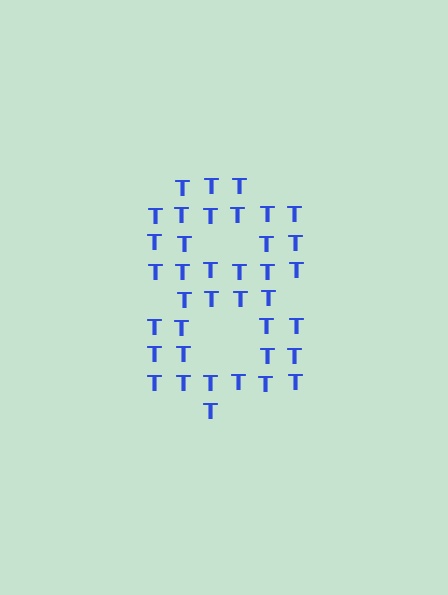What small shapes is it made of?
It is made of small letter T's.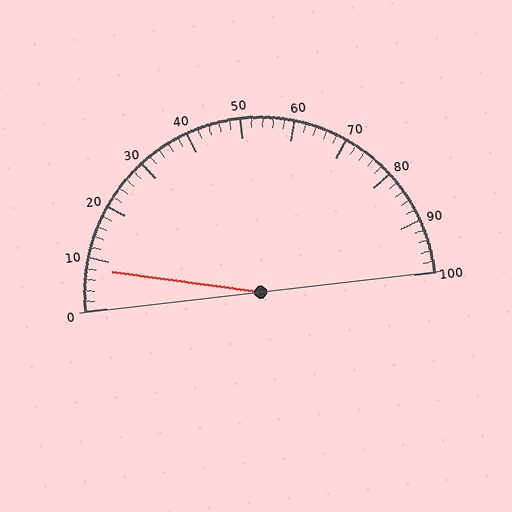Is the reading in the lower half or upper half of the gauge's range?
The reading is in the lower half of the range (0 to 100).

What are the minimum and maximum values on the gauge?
The gauge ranges from 0 to 100.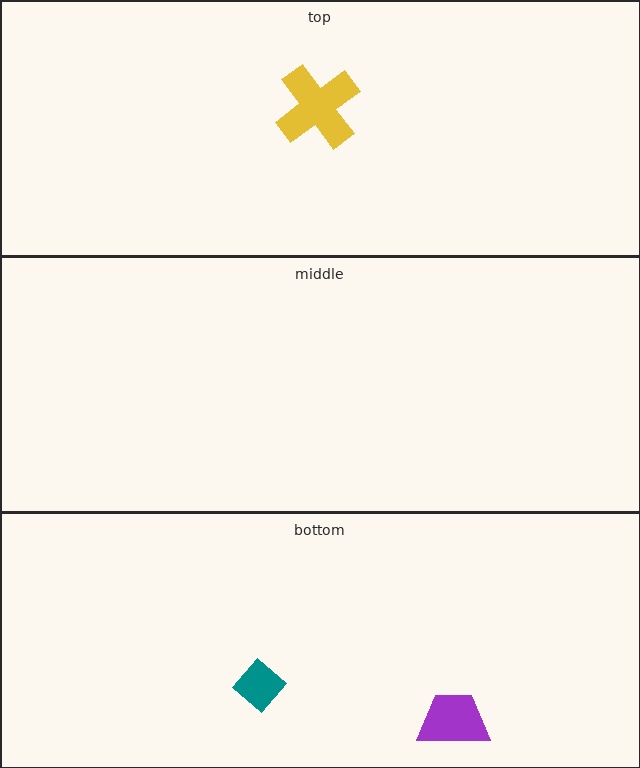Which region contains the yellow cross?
The top region.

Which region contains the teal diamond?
The bottom region.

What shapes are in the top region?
The yellow cross.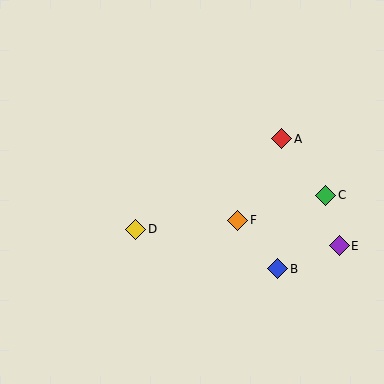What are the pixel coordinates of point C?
Point C is at (326, 195).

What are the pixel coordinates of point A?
Point A is at (282, 139).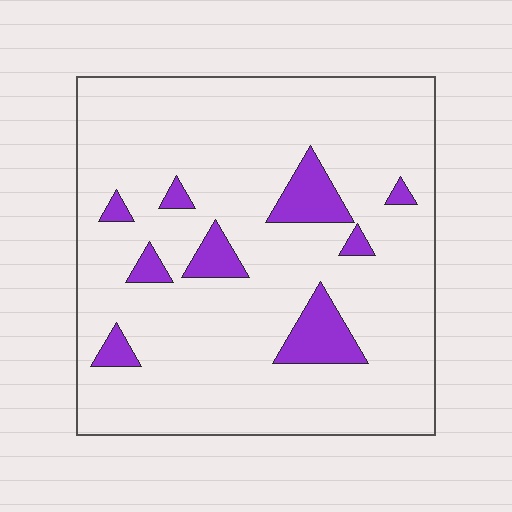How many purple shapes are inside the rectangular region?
9.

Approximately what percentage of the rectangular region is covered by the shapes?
Approximately 10%.